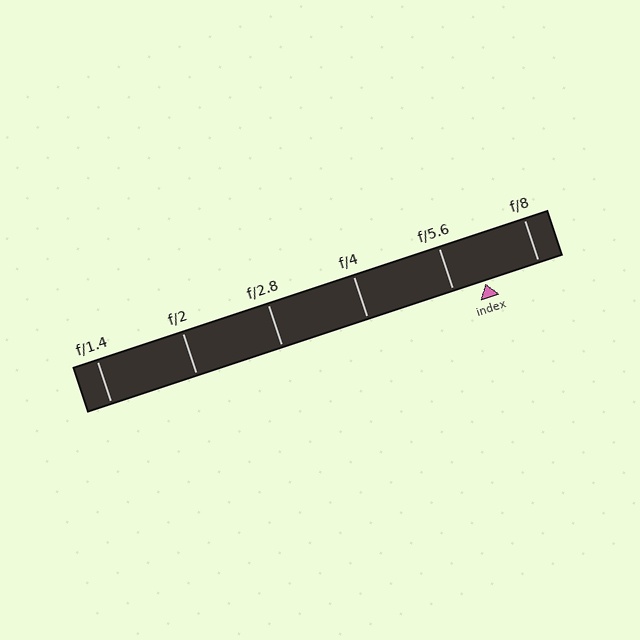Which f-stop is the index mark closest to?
The index mark is closest to f/5.6.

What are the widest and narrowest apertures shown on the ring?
The widest aperture shown is f/1.4 and the narrowest is f/8.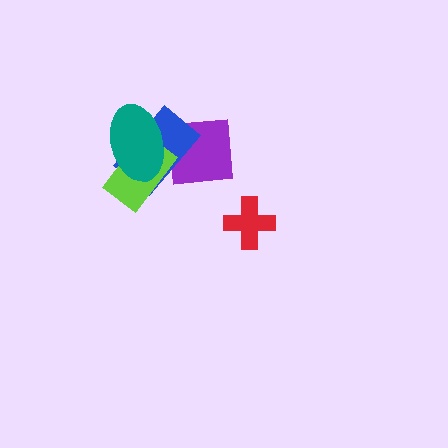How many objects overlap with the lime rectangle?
3 objects overlap with the lime rectangle.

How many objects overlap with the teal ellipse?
3 objects overlap with the teal ellipse.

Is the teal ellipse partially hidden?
No, no other shape covers it.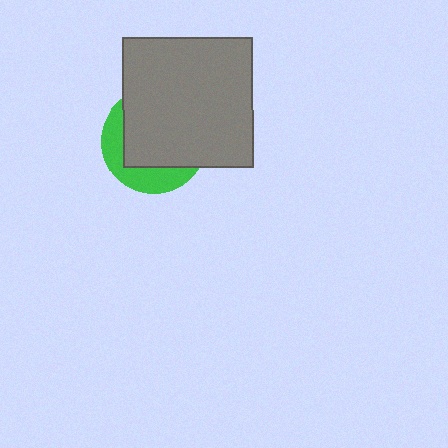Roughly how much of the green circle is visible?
A small part of it is visible (roughly 33%).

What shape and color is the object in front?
The object in front is a gray square.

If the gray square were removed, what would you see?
You would see the complete green circle.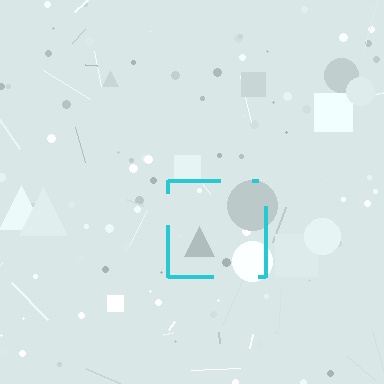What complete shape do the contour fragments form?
The contour fragments form a square.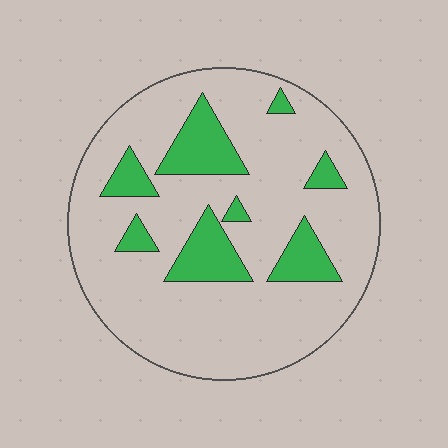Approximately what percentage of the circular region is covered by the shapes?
Approximately 20%.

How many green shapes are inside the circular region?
8.